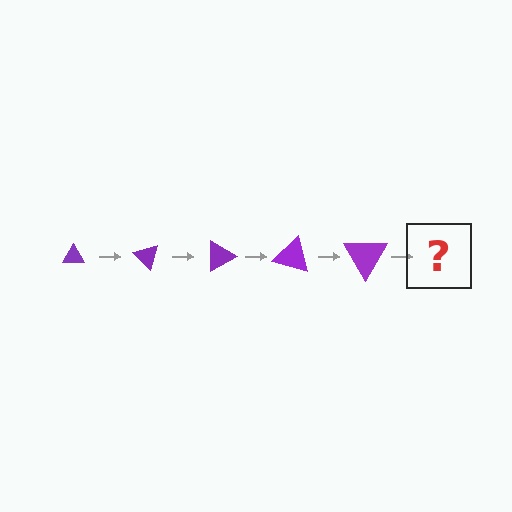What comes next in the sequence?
The next element should be a triangle, larger than the previous one and rotated 225 degrees from the start.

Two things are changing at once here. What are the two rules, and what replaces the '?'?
The two rules are that the triangle grows larger each step and it rotates 45 degrees each step. The '?' should be a triangle, larger than the previous one and rotated 225 degrees from the start.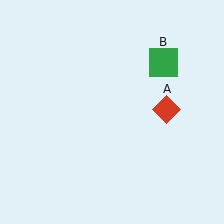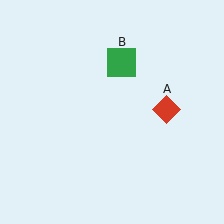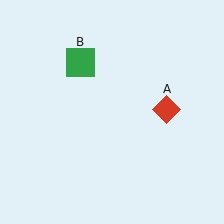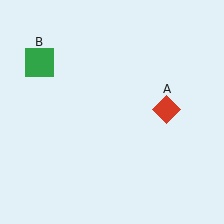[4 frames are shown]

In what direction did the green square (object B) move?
The green square (object B) moved left.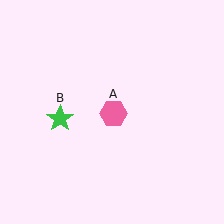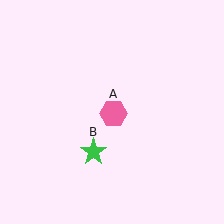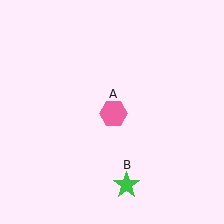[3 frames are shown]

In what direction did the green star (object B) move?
The green star (object B) moved down and to the right.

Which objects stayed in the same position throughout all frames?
Pink hexagon (object A) remained stationary.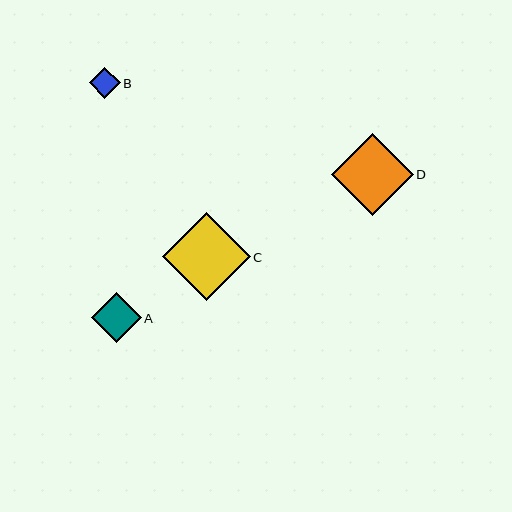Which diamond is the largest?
Diamond C is the largest with a size of approximately 88 pixels.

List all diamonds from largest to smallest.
From largest to smallest: C, D, A, B.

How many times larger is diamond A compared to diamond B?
Diamond A is approximately 1.6 times the size of diamond B.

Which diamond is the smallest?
Diamond B is the smallest with a size of approximately 31 pixels.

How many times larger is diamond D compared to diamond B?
Diamond D is approximately 2.6 times the size of diamond B.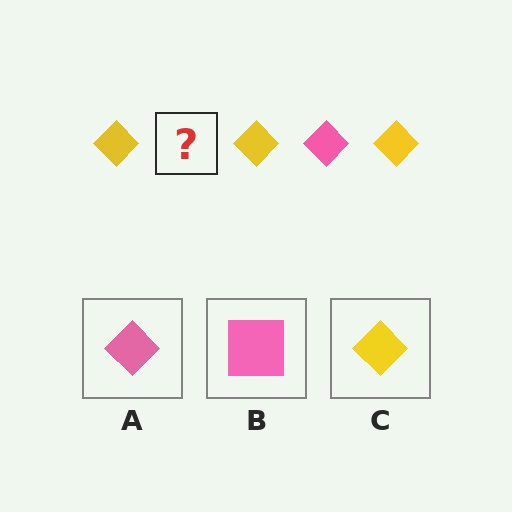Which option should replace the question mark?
Option A.